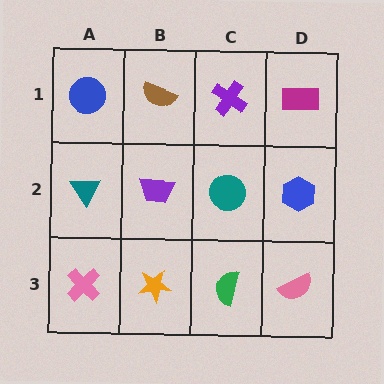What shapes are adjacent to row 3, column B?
A purple trapezoid (row 2, column B), a pink cross (row 3, column A), a green semicircle (row 3, column C).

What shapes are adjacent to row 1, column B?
A purple trapezoid (row 2, column B), a blue circle (row 1, column A), a purple cross (row 1, column C).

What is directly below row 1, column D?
A blue hexagon.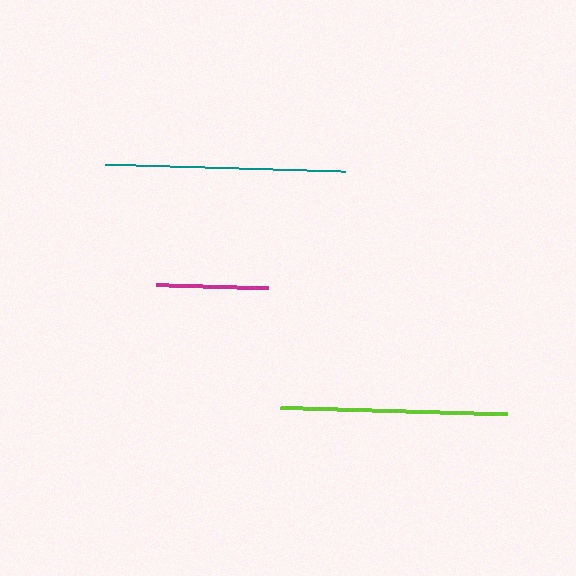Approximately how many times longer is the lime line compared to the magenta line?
The lime line is approximately 2.0 times the length of the magenta line.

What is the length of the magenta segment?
The magenta segment is approximately 111 pixels long.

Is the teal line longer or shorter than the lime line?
The teal line is longer than the lime line.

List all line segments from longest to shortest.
From longest to shortest: teal, lime, magenta.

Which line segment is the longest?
The teal line is the longest at approximately 241 pixels.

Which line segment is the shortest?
The magenta line is the shortest at approximately 111 pixels.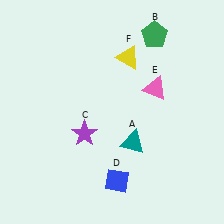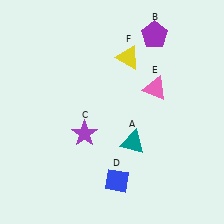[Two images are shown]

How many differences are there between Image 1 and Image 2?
There is 1 difference between the two images.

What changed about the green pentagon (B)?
In Image 1, B is green. In Image 2, it changed to purple.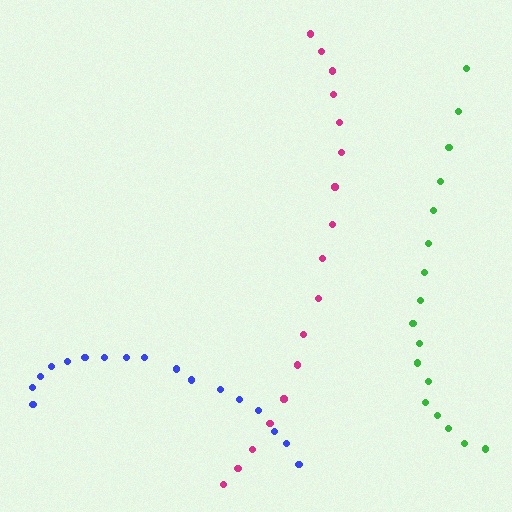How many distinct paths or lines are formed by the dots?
There are 3 distinct paths.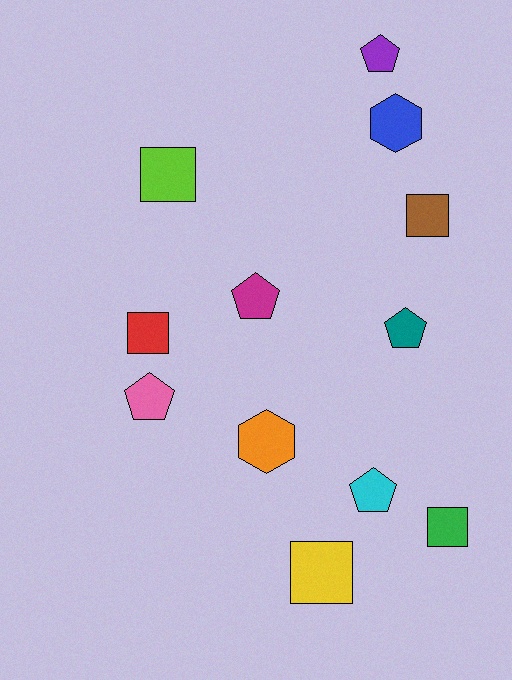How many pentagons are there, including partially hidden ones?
There are 5 pentagons.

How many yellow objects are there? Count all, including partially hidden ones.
There is 1 yellow object.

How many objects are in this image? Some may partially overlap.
There are 12 objects.